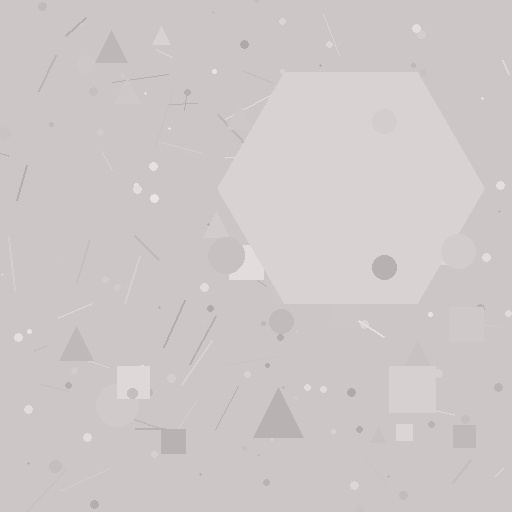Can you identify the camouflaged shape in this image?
The camouflaged shape is a hexagon.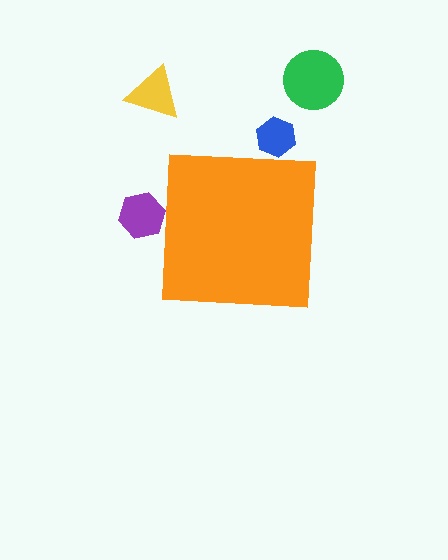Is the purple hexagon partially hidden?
Yes, the purple hexagon is partially hidden behind the orange square.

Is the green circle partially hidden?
No, the green circle is fully visible.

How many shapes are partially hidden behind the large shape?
2 shapes are partially hidden.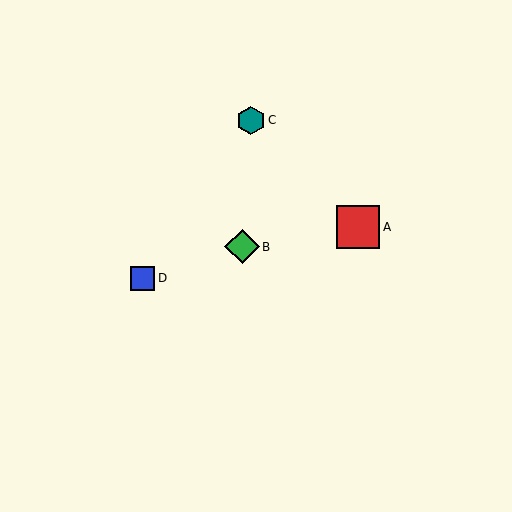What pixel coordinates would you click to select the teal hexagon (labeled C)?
Click at (251, 120) to select the teal hexagon C.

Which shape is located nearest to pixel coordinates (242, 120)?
The teal hexagon (labeled C) at (251, 120) is nearest to that location.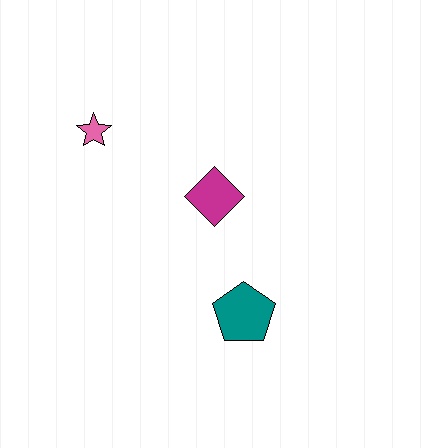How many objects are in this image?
There are 3 objects.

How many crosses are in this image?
There are no crosses.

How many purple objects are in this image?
There are no purple objects.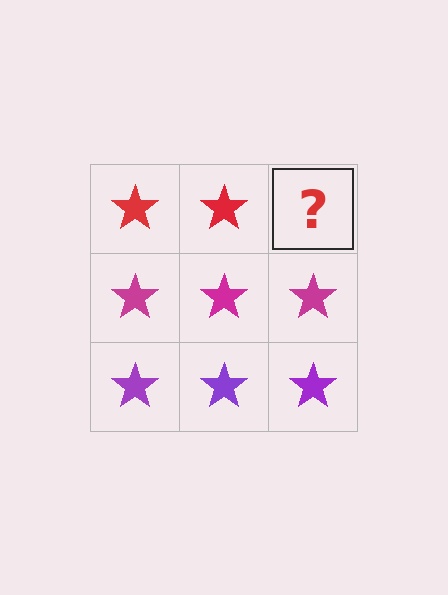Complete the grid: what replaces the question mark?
The question mark should be replaced with a red star.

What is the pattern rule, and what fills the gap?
The rule is that each row has a consistent color. The gap should be filled with a red star.